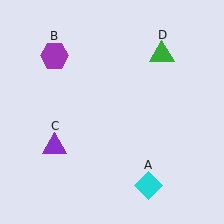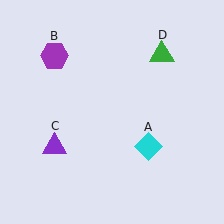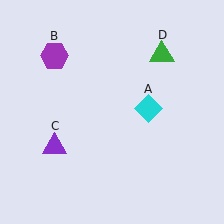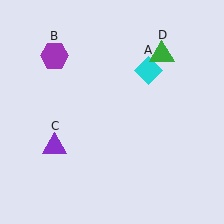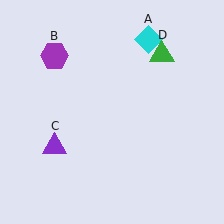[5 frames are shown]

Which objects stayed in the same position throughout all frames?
Purple hexagon (object B) and purple triangle (object C) and green triangle (object D) remained stationary.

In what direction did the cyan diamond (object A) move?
The cyan diamond (object A) moved up.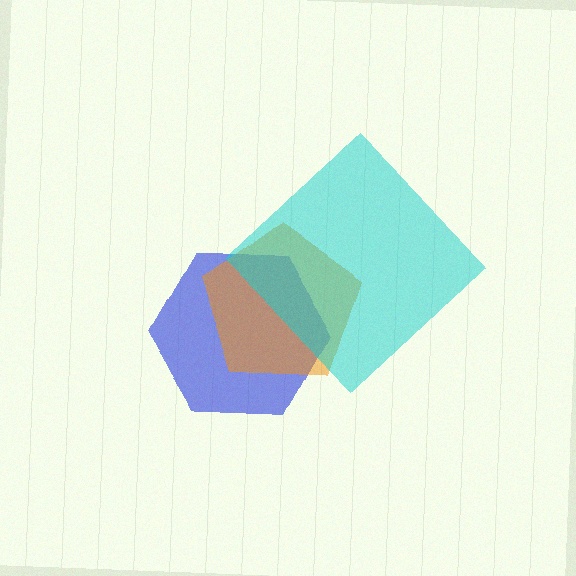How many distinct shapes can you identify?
There are 3 distinct shapes: a blue hexagon, an orange pentagon, a cyan diamond.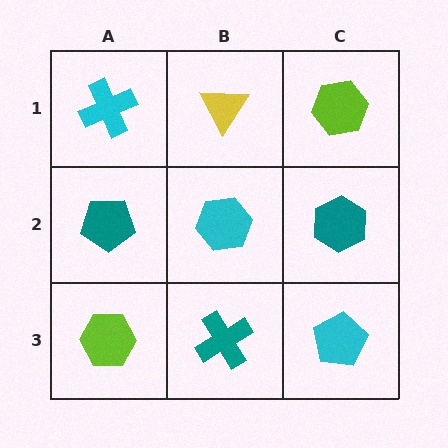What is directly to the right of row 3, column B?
A cyan pentagon.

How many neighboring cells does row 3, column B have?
3.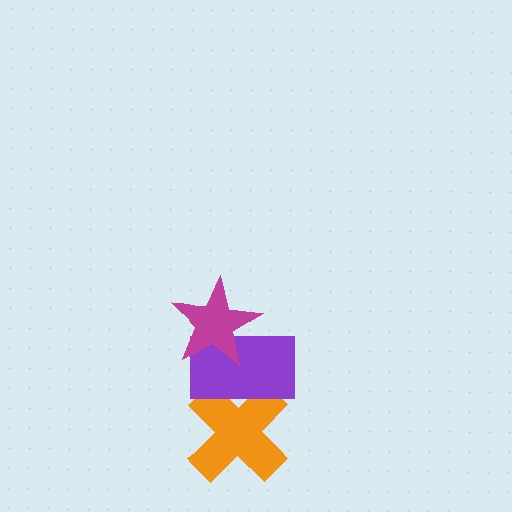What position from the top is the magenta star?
The magenta star is 1st from the top.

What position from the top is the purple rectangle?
The purple rectangle is 2nd from the top.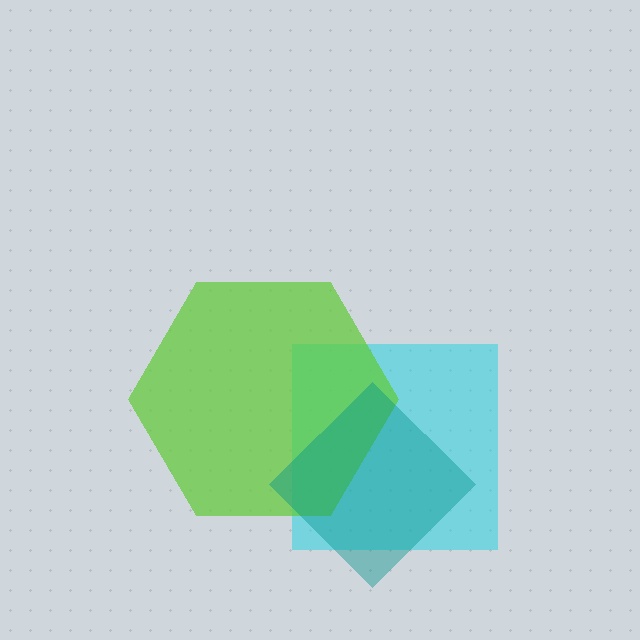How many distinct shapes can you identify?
There are 3 distinct shapes: a cyan square, a lime hexagon, a teal diamond.